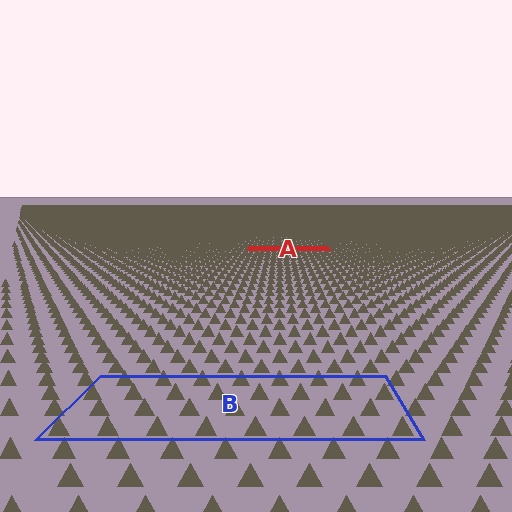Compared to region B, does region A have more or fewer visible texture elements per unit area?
Region A has more texture elements per unit area — they are packed more densely because it is farther away.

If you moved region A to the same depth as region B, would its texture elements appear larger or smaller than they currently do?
They would appear larger. At a closer depth, the same texture elements are projected at a bigger on-screen size.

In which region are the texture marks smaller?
The texture marks are smaller in region A, because it is farther away.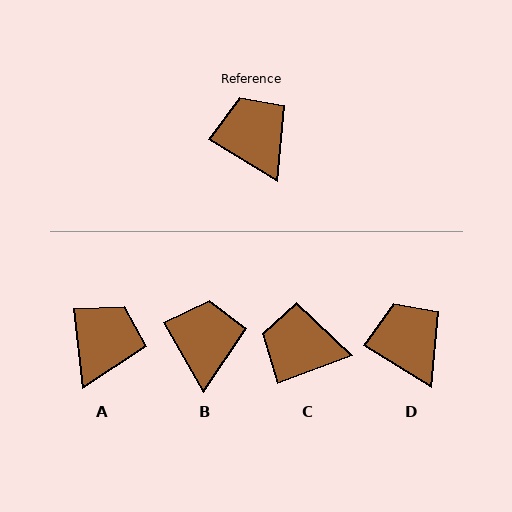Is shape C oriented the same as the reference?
No, it is off by about 52 degrees.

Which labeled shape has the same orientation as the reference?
D.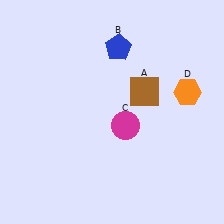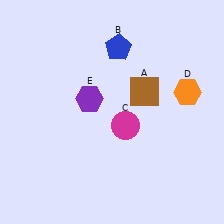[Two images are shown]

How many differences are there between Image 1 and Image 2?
There is 1 difference between the two images.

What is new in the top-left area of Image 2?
A purple hexagon (E) was added in the top-left area of Image 2.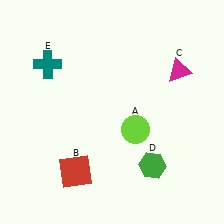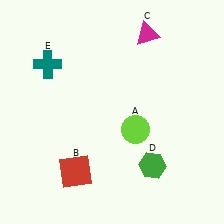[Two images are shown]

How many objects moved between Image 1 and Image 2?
1 object moved between the two images.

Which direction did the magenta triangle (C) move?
The magenta triangle (C) moved up.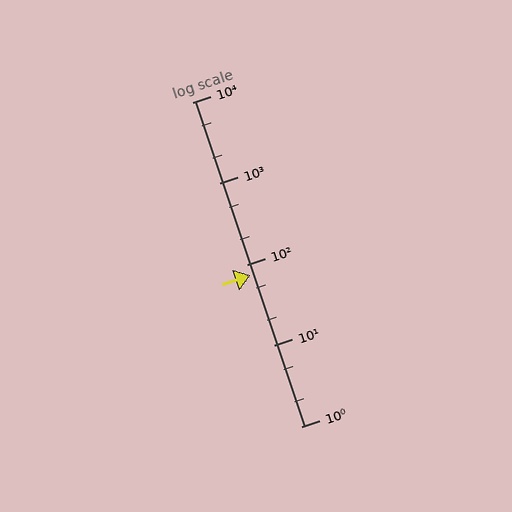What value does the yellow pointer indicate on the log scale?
The pointer indicates approximately 74.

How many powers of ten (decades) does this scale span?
The scale spans 4 decades, from 1 to 10000.